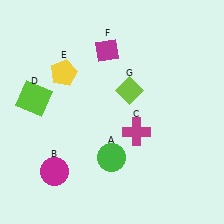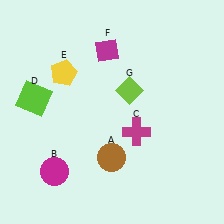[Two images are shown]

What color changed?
The circle (A) changed from green in Image 1 to brown in Image 2.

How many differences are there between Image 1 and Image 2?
There is 1 difference between the two images.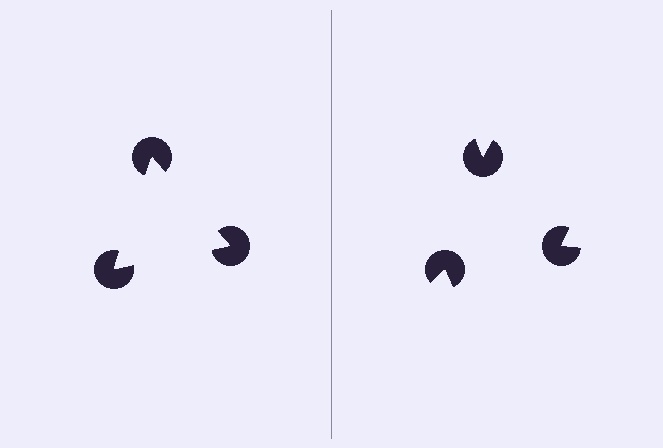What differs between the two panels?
The pac-man discs are positioned identically on both sides; only the wedge orientations differ. On the left they align to a triangle; on the right they are misaligned.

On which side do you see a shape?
An illusory triangle appears on the left side. On the right side the wedge cuts are rotated, so no coherent shape forms.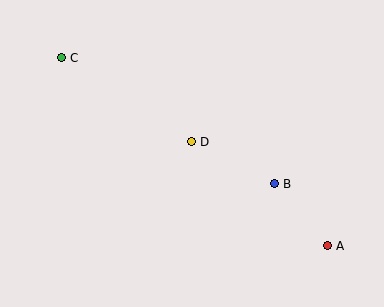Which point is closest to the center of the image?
Point D at (192, 142) is closest to the center.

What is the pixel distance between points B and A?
The distance between B and A is 81 pixels.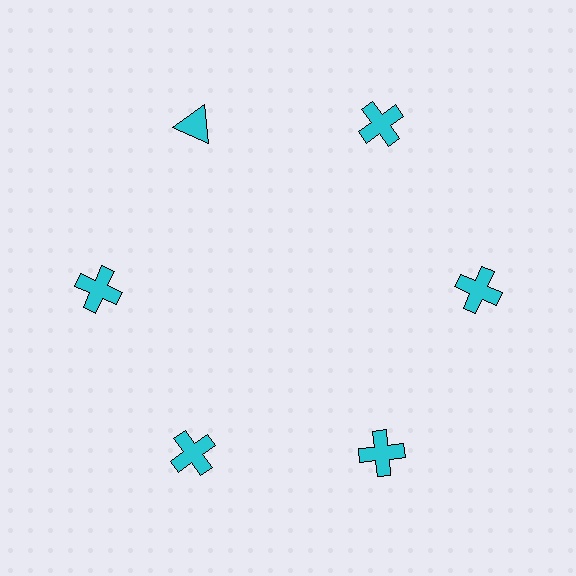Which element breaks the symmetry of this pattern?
The cyan triangle at roughly the 11 o'clock position breaks the symmetry. All other shapes are cyan crosses.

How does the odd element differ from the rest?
It has a different shape: triangle instead of cross.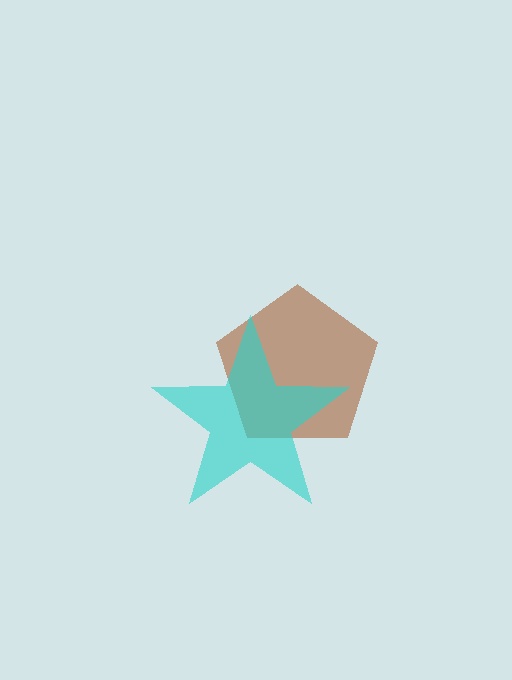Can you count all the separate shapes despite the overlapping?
Yes, there are 2 separate shapes.